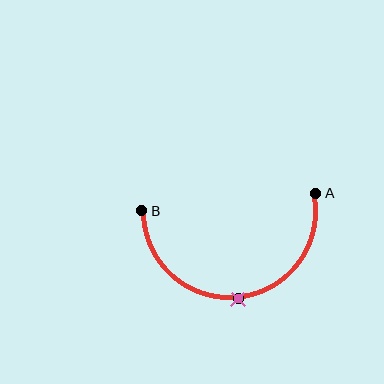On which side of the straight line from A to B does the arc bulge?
The arc bulges below the straight line connecting A and B.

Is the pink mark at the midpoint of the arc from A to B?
Yes. The pink mark lies on the arc at equal arc-length from both A and B — it is the arc midpoint.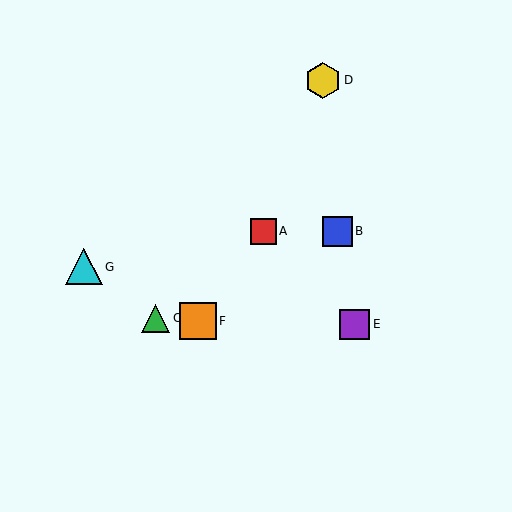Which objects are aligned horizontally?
Objects A, B are aligned horizontally.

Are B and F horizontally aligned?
No, B is at y≈231 and F is at y≈321.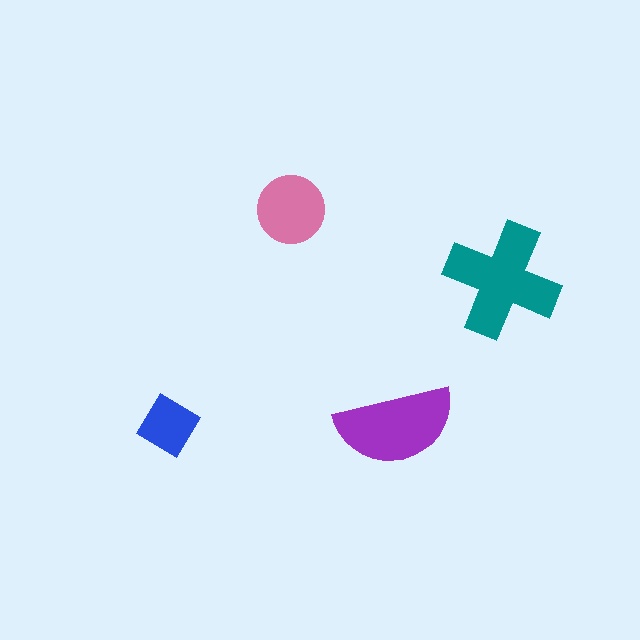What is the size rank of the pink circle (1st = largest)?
3rd.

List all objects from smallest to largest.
The blue diamond, the pink circle, the purple semicircle, the teal cross.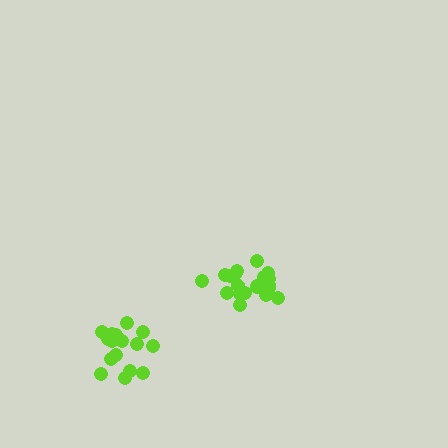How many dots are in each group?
Group 1: 20 dots, Group 2: 16 dots (36 total).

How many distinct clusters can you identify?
There are 2 distinct clusters.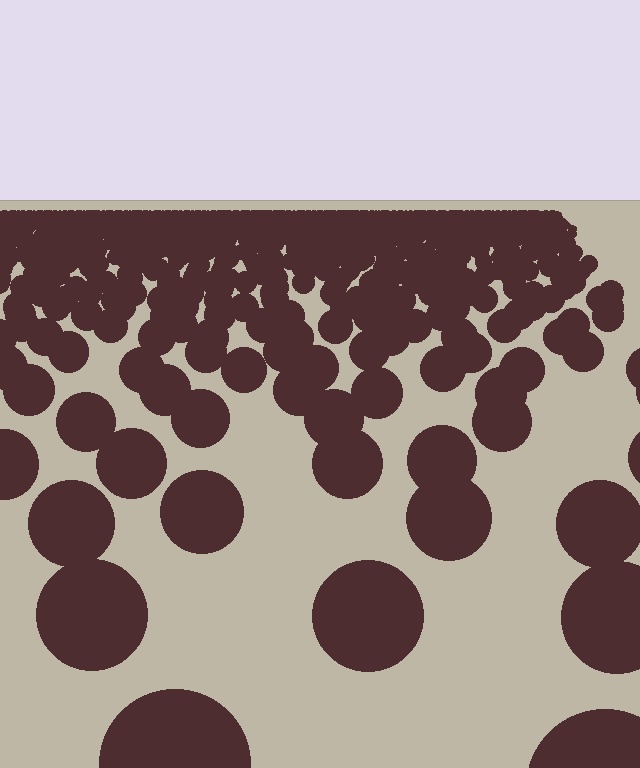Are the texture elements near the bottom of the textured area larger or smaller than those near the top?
Larger. Near the bottom, elements are closer to the viewer and appear at a bigger on-screen size.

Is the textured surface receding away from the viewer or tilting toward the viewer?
The surface is receding away from the viewer. Texture elements get smaller and denser toward the top.